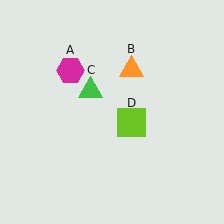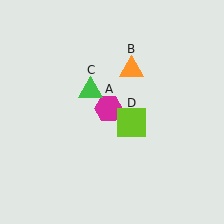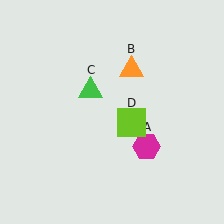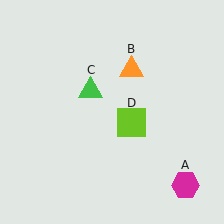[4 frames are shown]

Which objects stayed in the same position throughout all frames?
Orange triangle (object B) and green triangle (object C) and lime square (object D) remained stationary.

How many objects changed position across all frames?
1 object changed position: magenta hexagon (object A).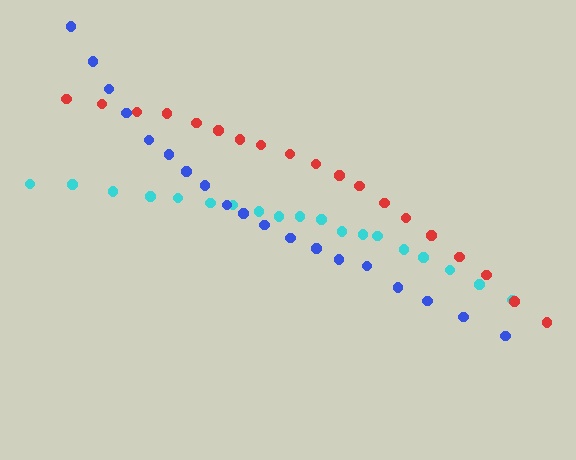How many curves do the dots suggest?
There are 3 distinct paths.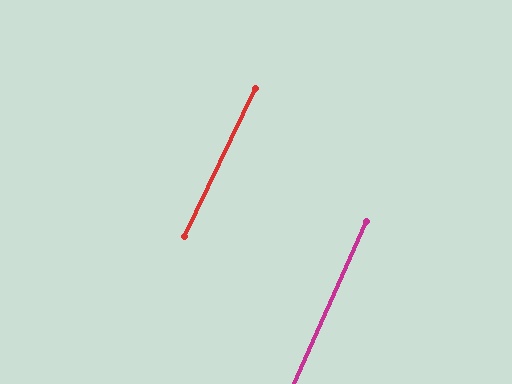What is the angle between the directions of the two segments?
Approximately 2 degrees.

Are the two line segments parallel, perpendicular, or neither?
Parallel — their directions differ by only 1.5°.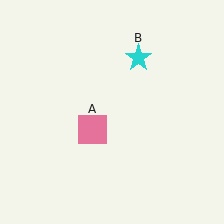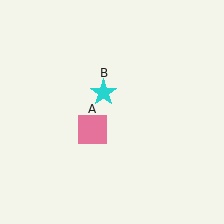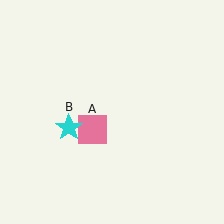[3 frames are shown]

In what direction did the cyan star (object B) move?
The cyan star (object B) moved down and to the left.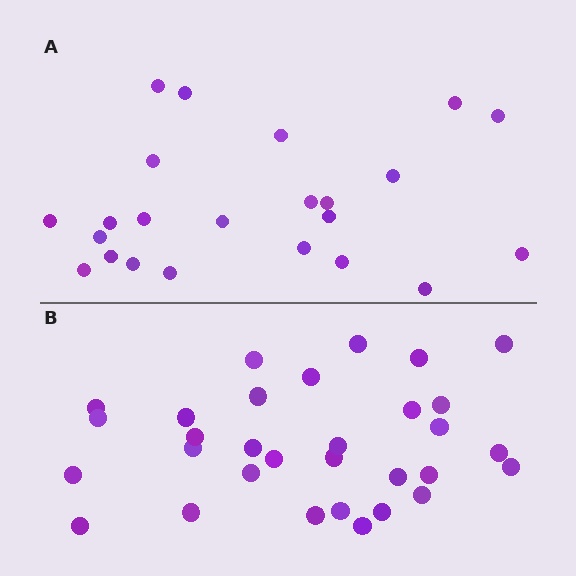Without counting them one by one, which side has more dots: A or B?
Region B (the bottom region) has more dots.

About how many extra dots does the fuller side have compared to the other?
Region B has roughly 8 or so more dots than region A.